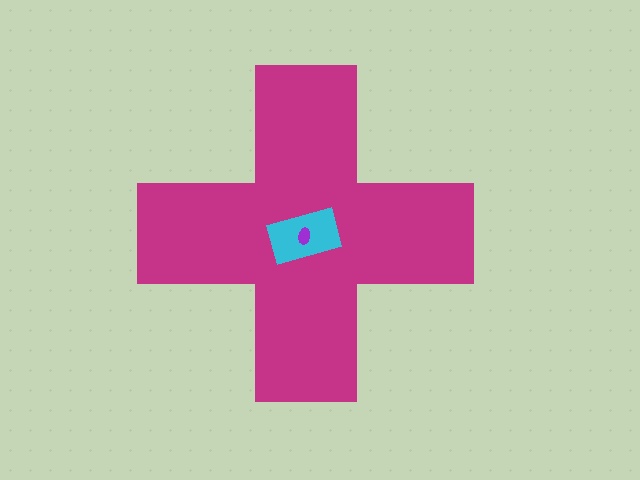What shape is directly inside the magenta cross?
The cyan rectangle.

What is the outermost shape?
The magenta cross.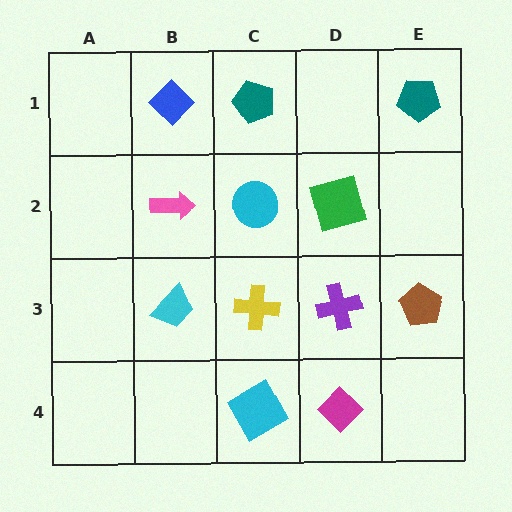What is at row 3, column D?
A purple cross.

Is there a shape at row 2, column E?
No, that cell is empty.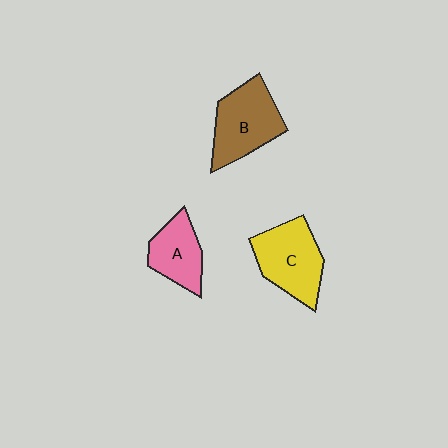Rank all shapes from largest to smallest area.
From largest to smallest: B (brown), C (yellow), A (pink).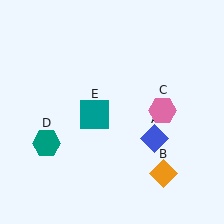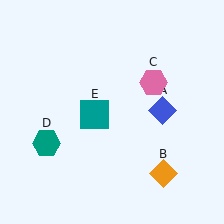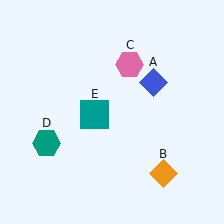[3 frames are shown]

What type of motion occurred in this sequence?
The blue diamond (object A), pink hexagon (object C) rotated counterclockwise around the center of the scene.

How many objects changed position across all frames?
2 objects changed position: blue diamond (object A), pink hexagon (object C).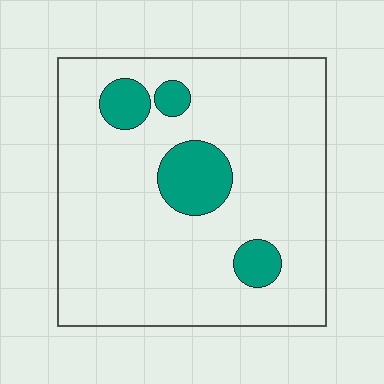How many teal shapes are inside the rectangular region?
4.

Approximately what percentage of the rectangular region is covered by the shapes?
Approximately 15%.